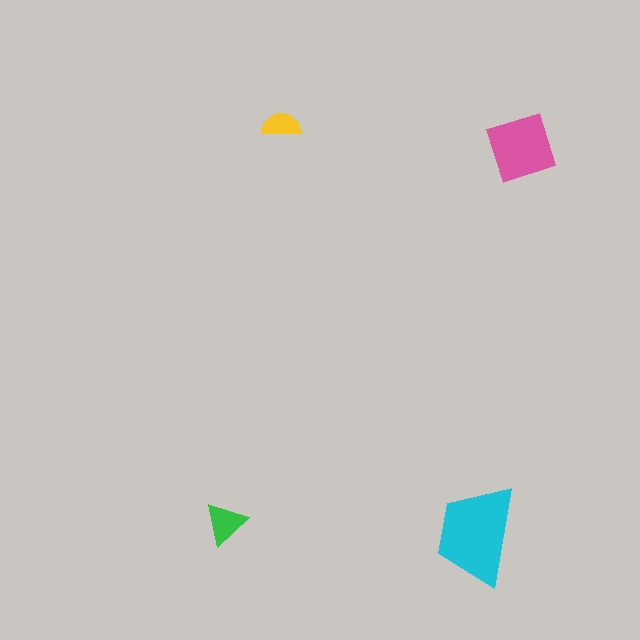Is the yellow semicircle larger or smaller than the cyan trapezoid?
Smaller.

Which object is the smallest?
The yellow semicircle.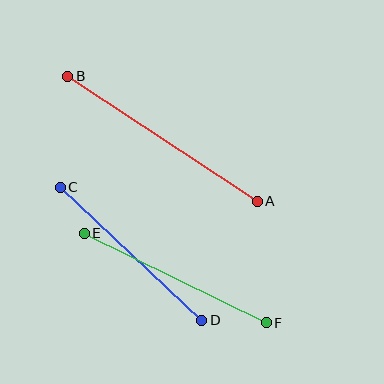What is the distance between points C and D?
The distance is approximately 195 pixels.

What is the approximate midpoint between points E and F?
The midpoint is at approximately (175, 278) pixels.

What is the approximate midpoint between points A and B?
The midpoint is at approximately (163, 139) pixels.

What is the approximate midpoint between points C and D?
The midpoint is at approximately (131, 254) pixels.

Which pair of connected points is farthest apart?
Points A and B are farthest apart.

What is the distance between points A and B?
The distance is approximately 227 pixels.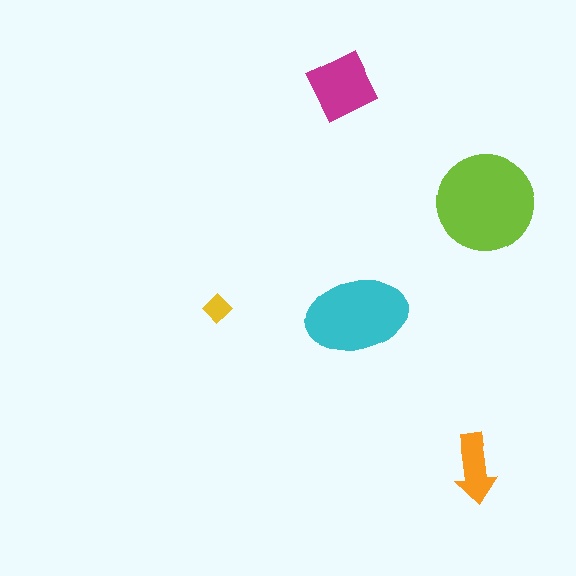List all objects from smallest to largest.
The yellow diamond, the orange arrow, the magenta square, the cyan ellipse, the lime circle.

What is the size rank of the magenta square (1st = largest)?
3rd.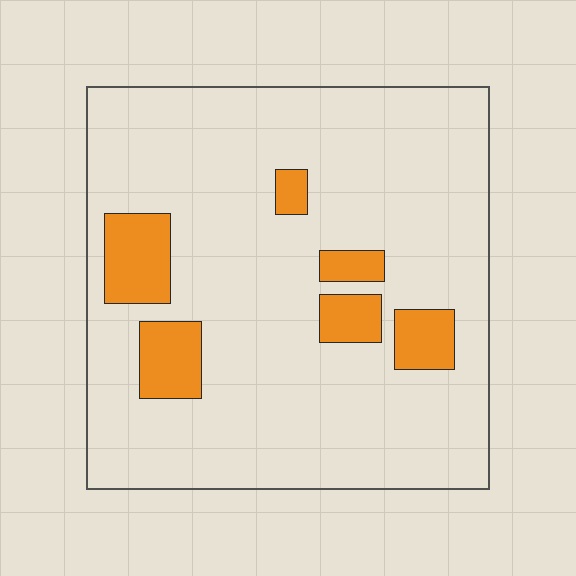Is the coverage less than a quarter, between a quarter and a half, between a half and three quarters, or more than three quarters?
Less than a quarter.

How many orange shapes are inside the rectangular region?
6.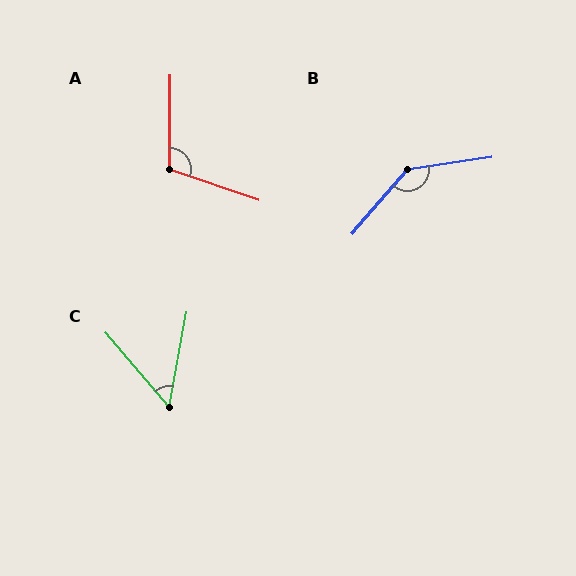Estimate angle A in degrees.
Approximately 109 degrees.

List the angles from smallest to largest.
C (51°), A (109°), B (139°).